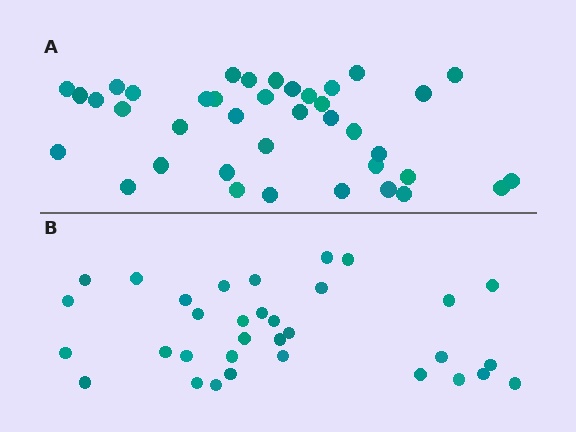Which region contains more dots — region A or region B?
Region A (the top region) has more dots.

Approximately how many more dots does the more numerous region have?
Region A has about 6 more dots than region B.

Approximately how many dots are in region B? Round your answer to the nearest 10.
About 30 dots. (The exact count is 33, which rounds to 30.)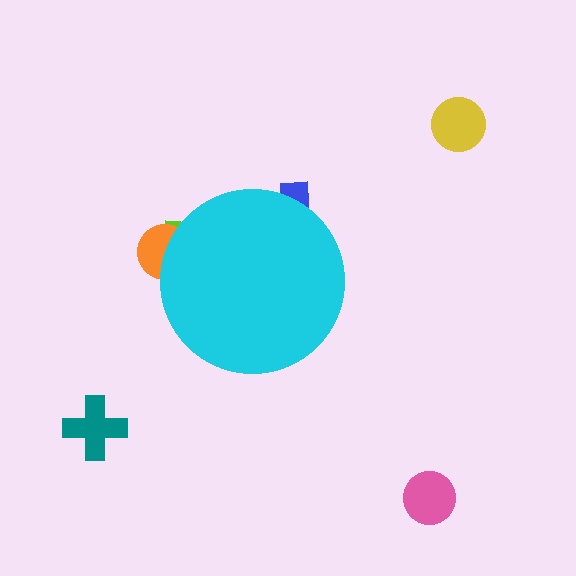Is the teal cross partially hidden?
No, the teal cross is fully visible.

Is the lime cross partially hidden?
Yes, the lime cross is partially hidden behind the cyan circle.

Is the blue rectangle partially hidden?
Yes, the blue rectangle is partially hidden behind the cyan circle.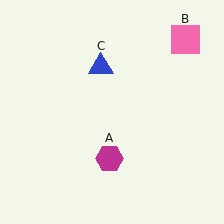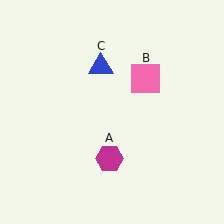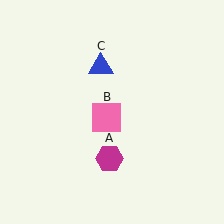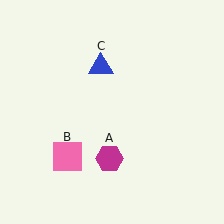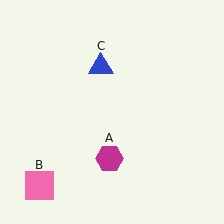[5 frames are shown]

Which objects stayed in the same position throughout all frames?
Magenta hexagon (object A) and blue triangle (object C) remained stationary.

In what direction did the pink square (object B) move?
The pink square (object B) moved down and to the left.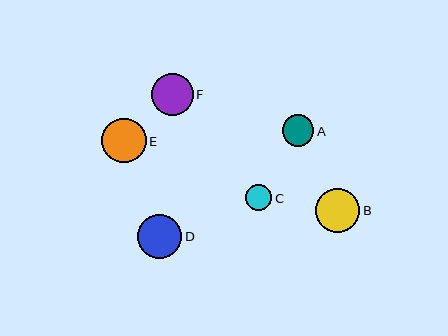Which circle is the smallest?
Circle C is the smallest with a size of approximately 26 pixels.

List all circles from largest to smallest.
From largest to smallest: E, D, B, F, A, C.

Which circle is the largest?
Circle E is the largest with a size of approximately 45 pixels.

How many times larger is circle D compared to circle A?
Circle D is approximately 1.4 times the size of circle A.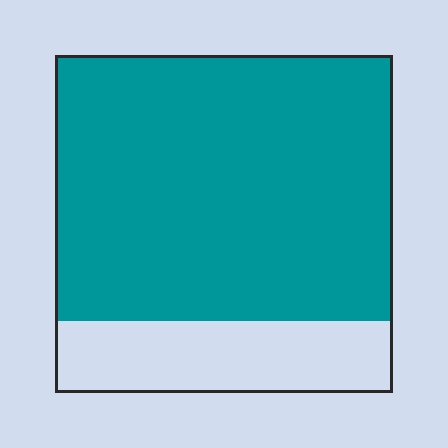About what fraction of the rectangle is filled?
About four fifths (4/5).